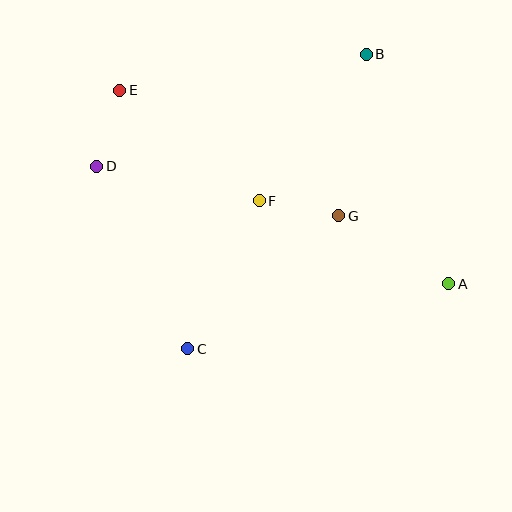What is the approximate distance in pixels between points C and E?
The distance between C and E is approximately 267 pixels.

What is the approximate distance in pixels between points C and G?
The distance between C and G is approximately 201 pixels.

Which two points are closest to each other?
Points D and E are closest to each other.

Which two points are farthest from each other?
Points A and E are farthest from each other.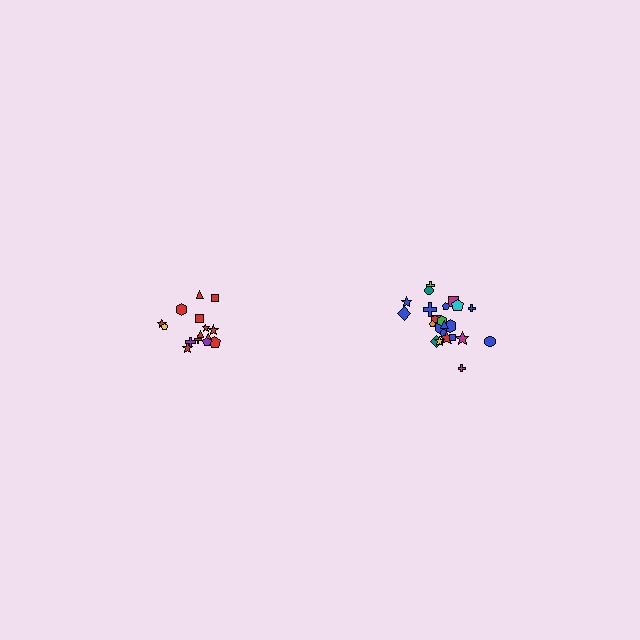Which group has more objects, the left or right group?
The right group.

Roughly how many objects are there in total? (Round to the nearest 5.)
Roughly 40 objects in total.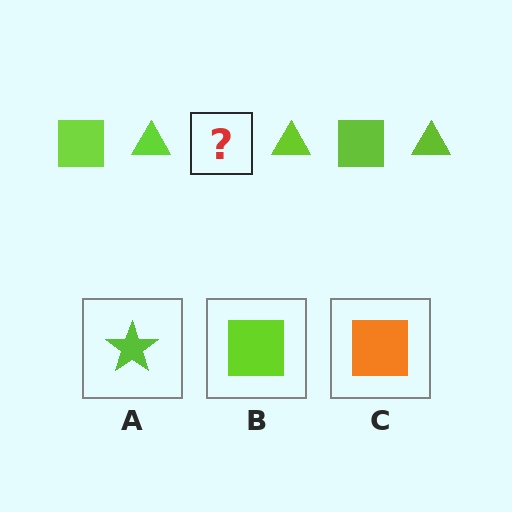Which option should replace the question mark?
Option B.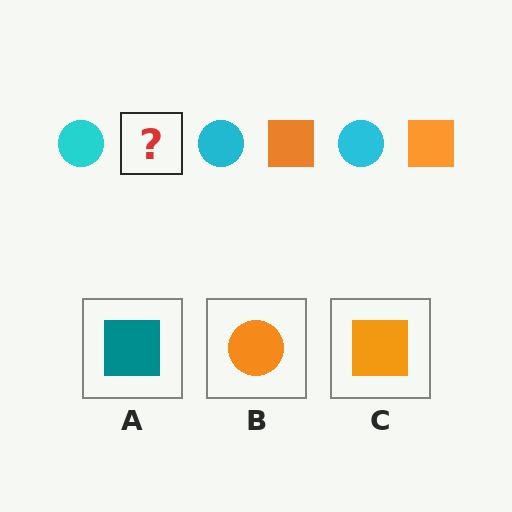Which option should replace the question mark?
Option C.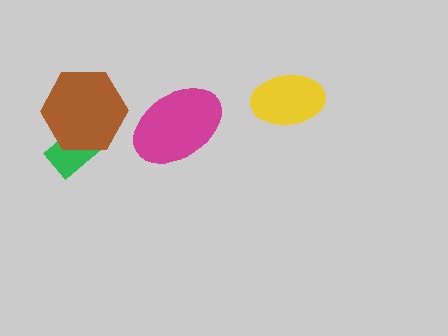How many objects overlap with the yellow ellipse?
0 objects overlap with the yellow ellipse.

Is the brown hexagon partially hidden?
No, no other shape covers it.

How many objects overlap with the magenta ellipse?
0 objects overlap with the magenta ellipse.